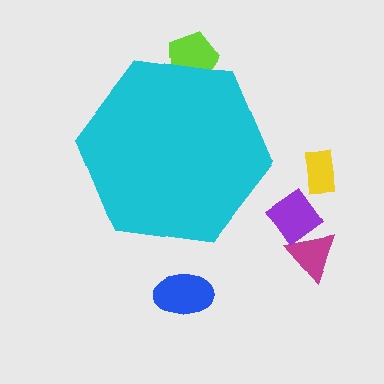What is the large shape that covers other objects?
A cyan hexagon.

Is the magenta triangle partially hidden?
No, the magenta triangle is fully visible.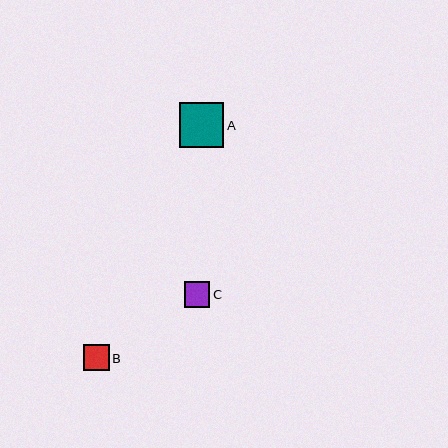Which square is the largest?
Square A is the largest with a size of approximately 44 pixels.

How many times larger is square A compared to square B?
Square A is approximately 1.7 times the size of square B.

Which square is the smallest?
Square C is the smallest with a size of approximately 25 pixels.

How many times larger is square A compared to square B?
Square A is approximately 1.7 times the size of square B.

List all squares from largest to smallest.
From largest to smallest: A, B, C.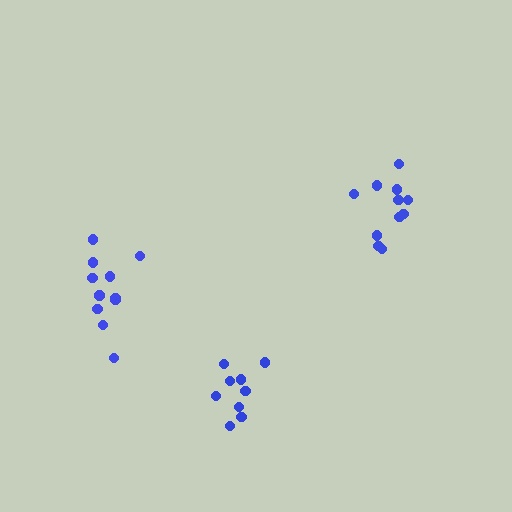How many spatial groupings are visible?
There are 3 spatial groupings.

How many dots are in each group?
Group 1: 11 dots, Group 2: 9 dots, Group 3: 11 dots (31 total).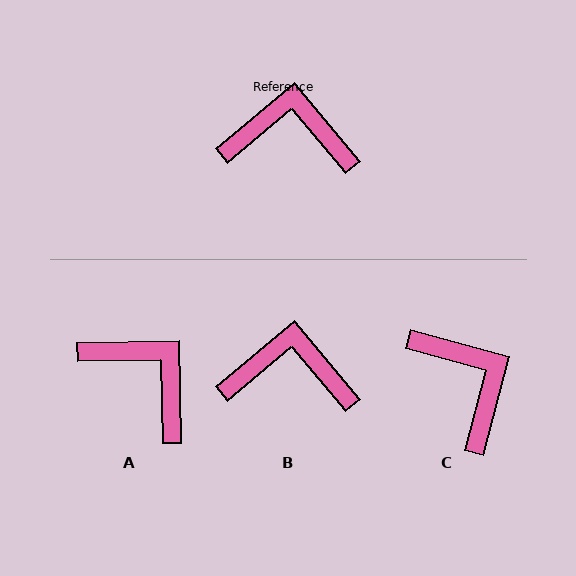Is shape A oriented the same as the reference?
No, it is off by about 39 degrees.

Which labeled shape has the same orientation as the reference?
B.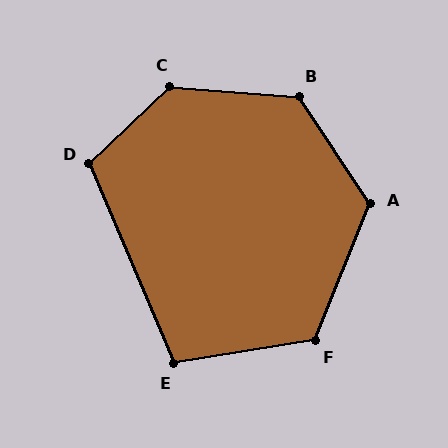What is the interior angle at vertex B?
Approximately 128 degrees (obtuse).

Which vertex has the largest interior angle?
C, at approximately 132 degrees.